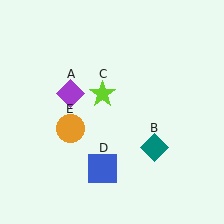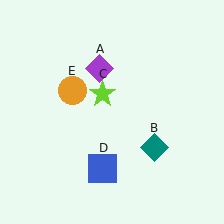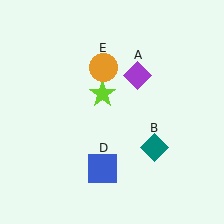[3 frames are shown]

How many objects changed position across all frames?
2 objects changed position: purple diamond (object A), orange circle (object E).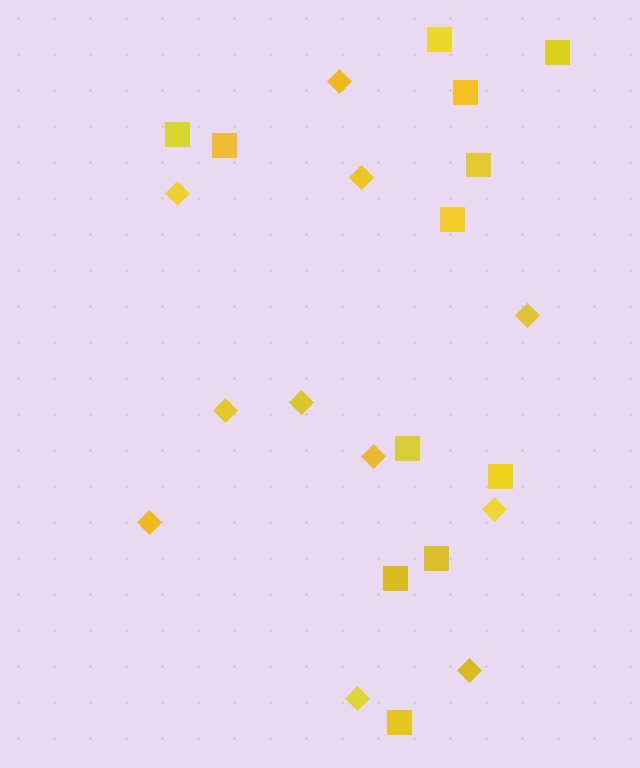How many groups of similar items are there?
There are 2 groups: one group of diamonds (11) and one group of squares (12).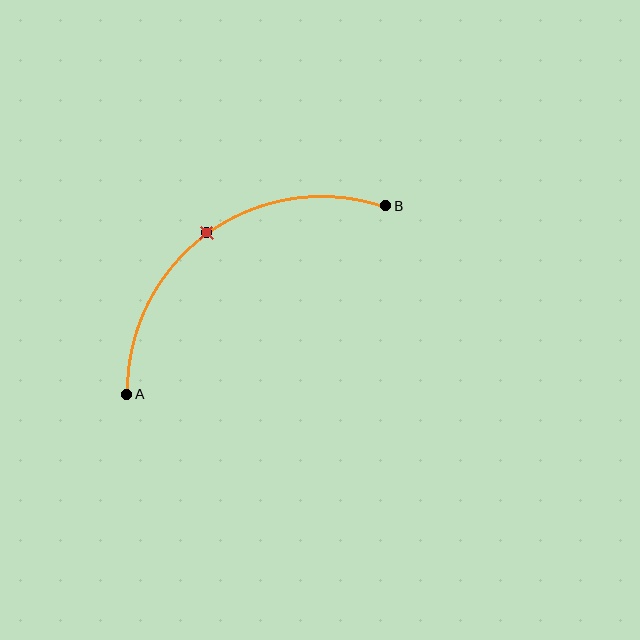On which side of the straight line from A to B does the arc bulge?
The arc bulges above and to the left of the straight line connecting A and B.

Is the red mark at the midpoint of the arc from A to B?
Yes. The red mark lies on the arc at equal arc-length from both A and B — it is the arc midpoint.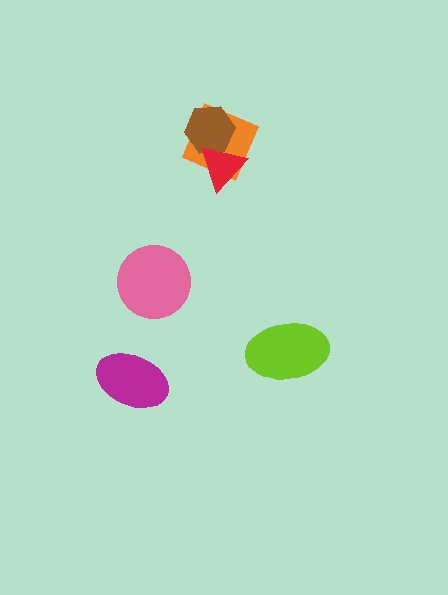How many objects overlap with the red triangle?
2 objects overlap with the red triangle.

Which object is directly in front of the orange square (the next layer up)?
The brown hexagon is directly in front of the orange square.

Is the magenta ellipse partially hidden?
No, no other shape covers it.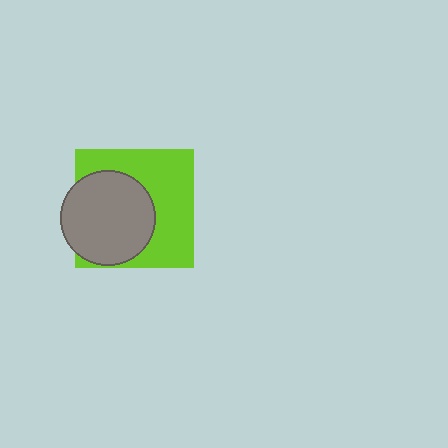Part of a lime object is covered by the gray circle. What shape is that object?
It is a square.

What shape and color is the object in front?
The object in front is a gray circle.